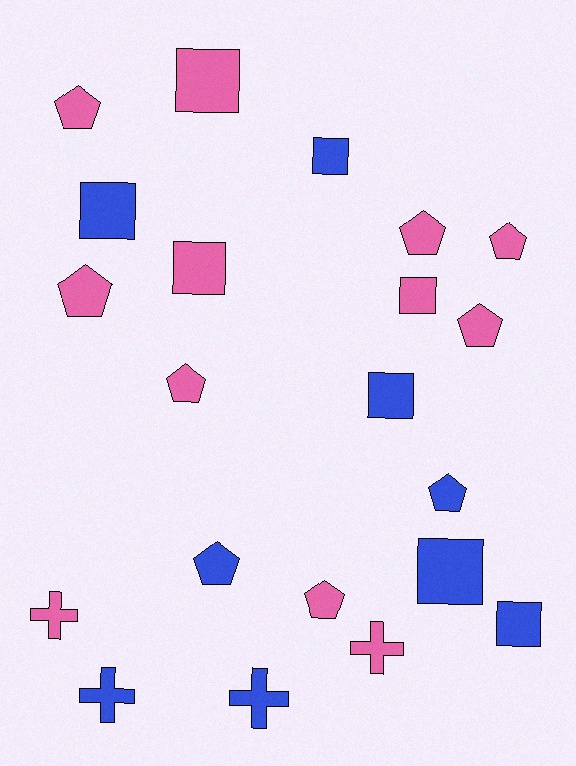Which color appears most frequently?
Pink, with 12 objects.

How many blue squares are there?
There are 5 blue squares.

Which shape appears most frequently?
Pentagon, with 9 objects.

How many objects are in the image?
There are 21 objects.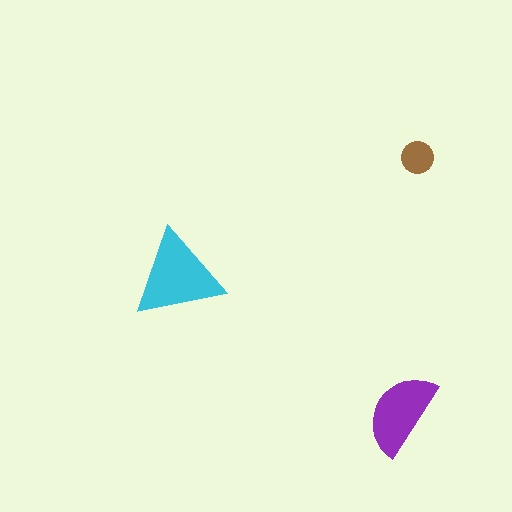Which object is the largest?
The cyan triangle.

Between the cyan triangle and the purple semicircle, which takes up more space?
The cyan triangle.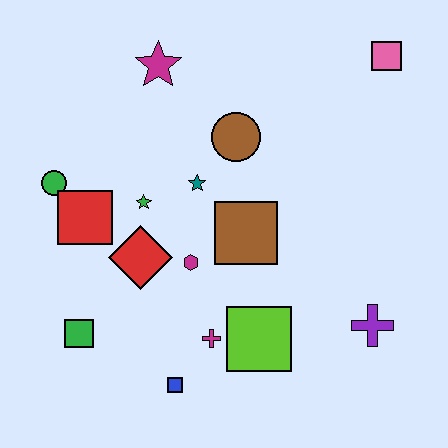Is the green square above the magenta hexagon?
No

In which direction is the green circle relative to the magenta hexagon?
The green circle is to the left of the magenta hexagon.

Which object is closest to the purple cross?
The lime square is closest to the purple cross.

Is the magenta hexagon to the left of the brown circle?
Yes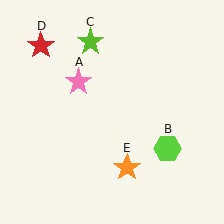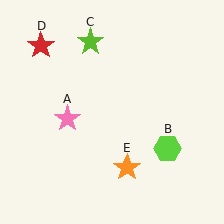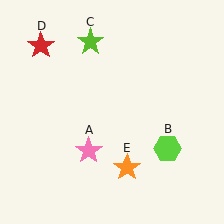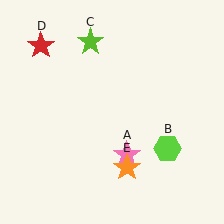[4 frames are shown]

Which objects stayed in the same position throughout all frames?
Lime hexagon (object B) and lime star (object C) and red star (object D) and orange star (object E) remained stationary.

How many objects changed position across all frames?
1 object changed position: pink star (object A).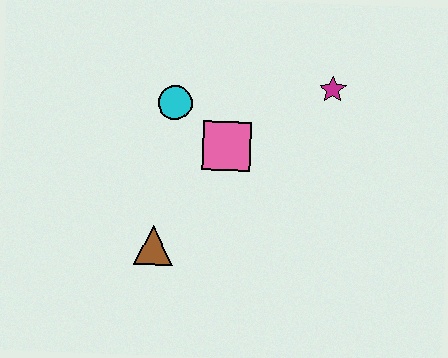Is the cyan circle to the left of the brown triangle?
No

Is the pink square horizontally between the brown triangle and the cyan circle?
No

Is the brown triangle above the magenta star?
No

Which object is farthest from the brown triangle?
The magenta star is farthest from the brown triangle.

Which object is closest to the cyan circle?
The pink square is closest to the cyan circle.